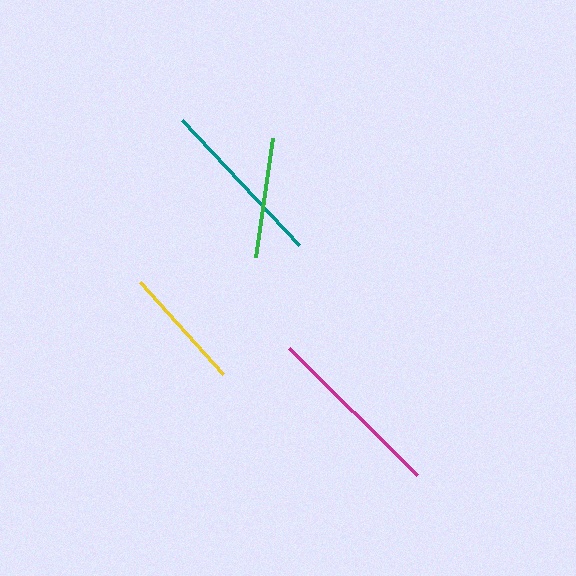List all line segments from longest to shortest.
From longest to shortest: magenta, teal, yellow, green.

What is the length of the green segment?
The green segment is approximately 120 pixels long.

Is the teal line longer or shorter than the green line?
The teal line is longer than the green line.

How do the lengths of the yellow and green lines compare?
The yellow and green lines are approximately the same length.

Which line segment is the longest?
The magenta line is the longest at approximately 181 pixels.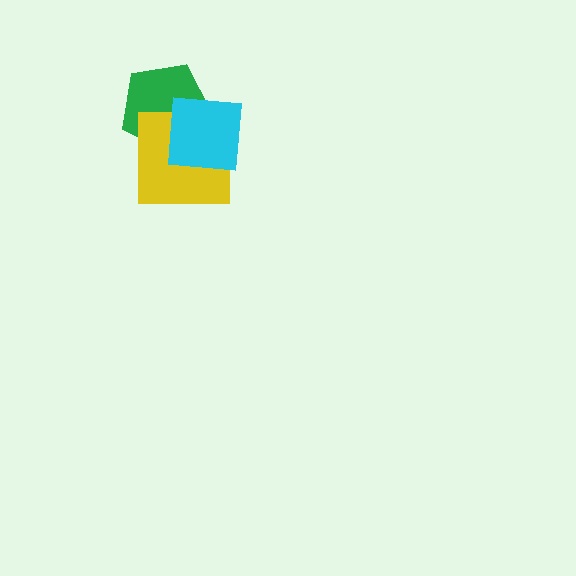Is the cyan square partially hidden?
No, no other shape covers it.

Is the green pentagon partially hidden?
Yes, it is partially covered by another shape.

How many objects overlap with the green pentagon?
2 objects overlap with the green pentagon.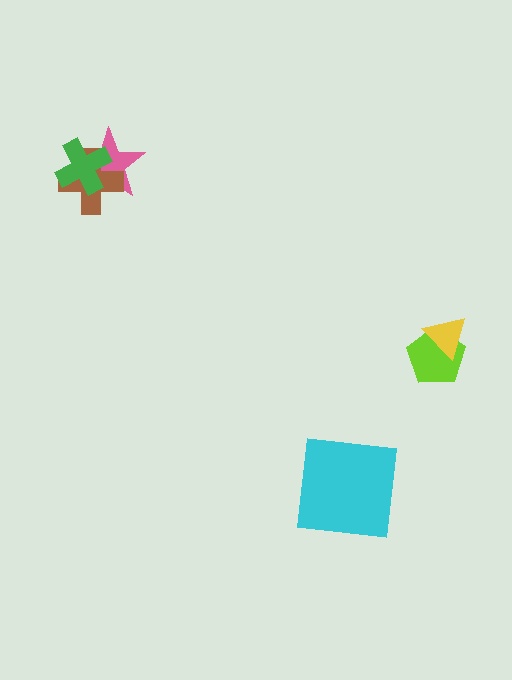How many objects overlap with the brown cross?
2 objects overlap with the brown cross.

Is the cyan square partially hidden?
No, no other shape covers it.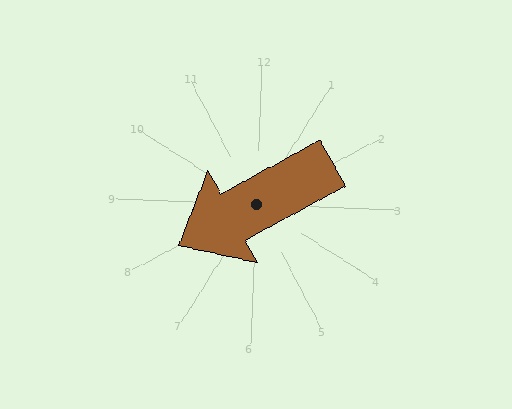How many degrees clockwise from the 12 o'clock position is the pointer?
Approximately 240 degrees.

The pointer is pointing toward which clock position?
Roughly 8 o'clock.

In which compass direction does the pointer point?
Southwest.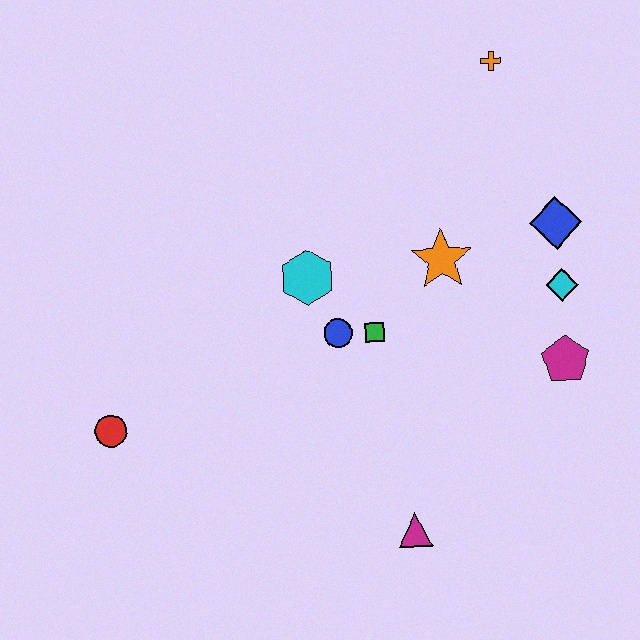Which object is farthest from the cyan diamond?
The red circle is farthest from the cyan diamond.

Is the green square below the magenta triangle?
No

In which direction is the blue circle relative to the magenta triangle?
The blue circle is above the magenta triangle.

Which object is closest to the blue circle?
The green square is closest to the blue circle.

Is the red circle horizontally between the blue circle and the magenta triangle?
No